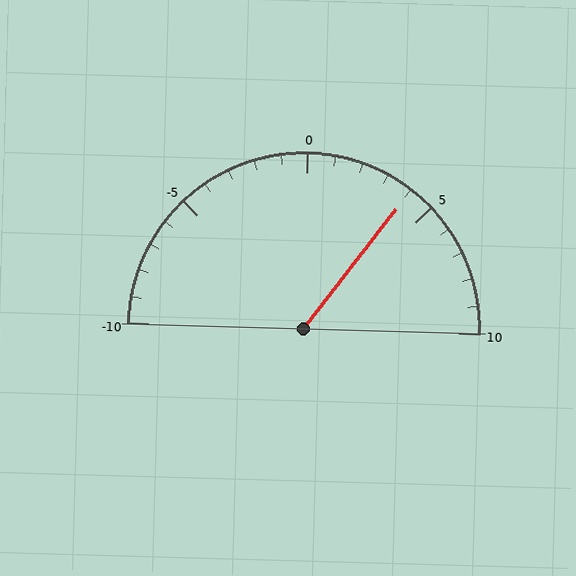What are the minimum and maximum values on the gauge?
The gauge ranges from -10 to 10.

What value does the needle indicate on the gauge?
The needle indicates approximately 4.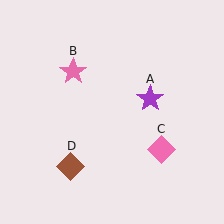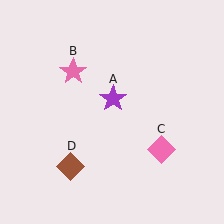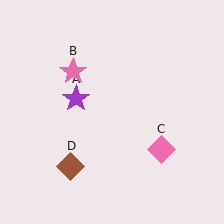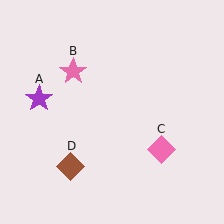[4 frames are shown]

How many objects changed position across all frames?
1 object changed position: purple star (object A).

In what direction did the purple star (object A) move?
The purple star (object A) moved left.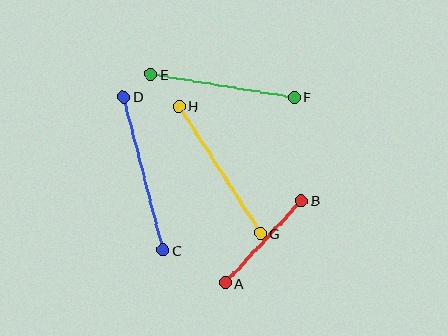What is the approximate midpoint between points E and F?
The midpoint is at approximately (223, 86) pixels.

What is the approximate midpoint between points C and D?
The midpoint is at approximately (143, 173) pixels.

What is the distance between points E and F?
The distance is approximately 145 pixels.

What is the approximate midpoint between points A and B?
The midpoint is at approximately (263, 242) pixels.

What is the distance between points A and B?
The distance is approximately 112 pixels.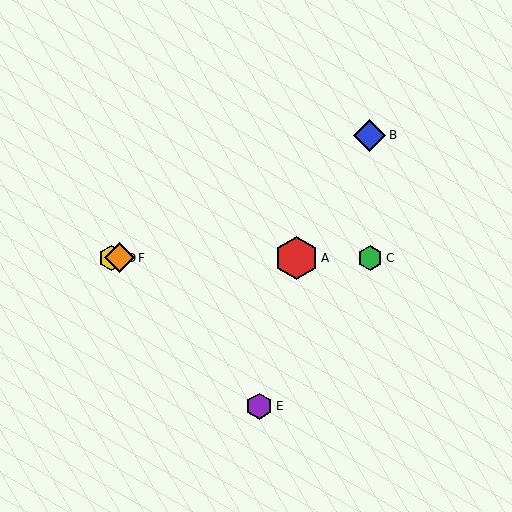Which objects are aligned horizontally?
Objects A, C, D, F are aligned horizontally.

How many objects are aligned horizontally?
4 objects (A, C, D, F) are aligned horizontally.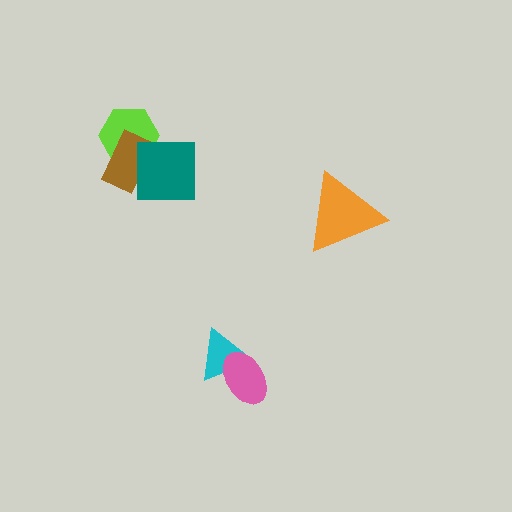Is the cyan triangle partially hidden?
Yes, it is partially covered by another shape.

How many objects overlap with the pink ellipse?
1 object overlaps with the pink ellipse.